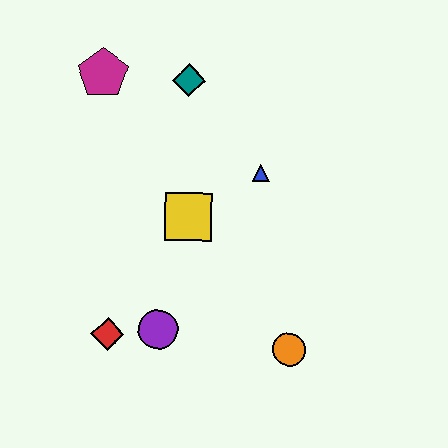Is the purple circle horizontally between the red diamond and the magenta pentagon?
No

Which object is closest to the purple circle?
The red diamond is closest to the purple circle.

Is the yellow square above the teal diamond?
No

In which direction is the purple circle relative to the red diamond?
The purple circle is to the right of the red diamond.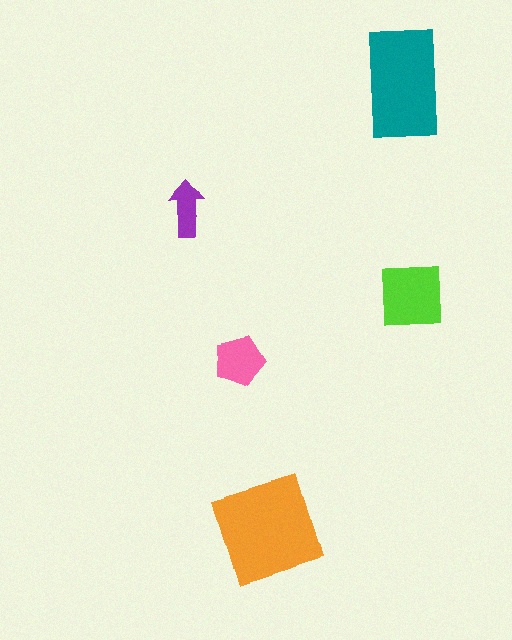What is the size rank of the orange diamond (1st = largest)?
1st.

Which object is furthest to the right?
The teal rectangle is rightmost.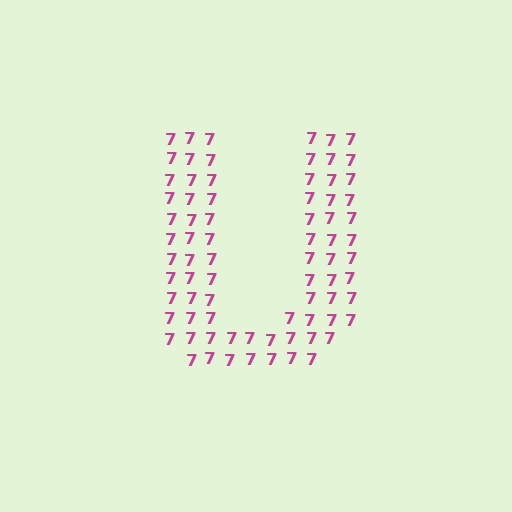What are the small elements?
The small elements are digit 7's.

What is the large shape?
The large shape is the letter U.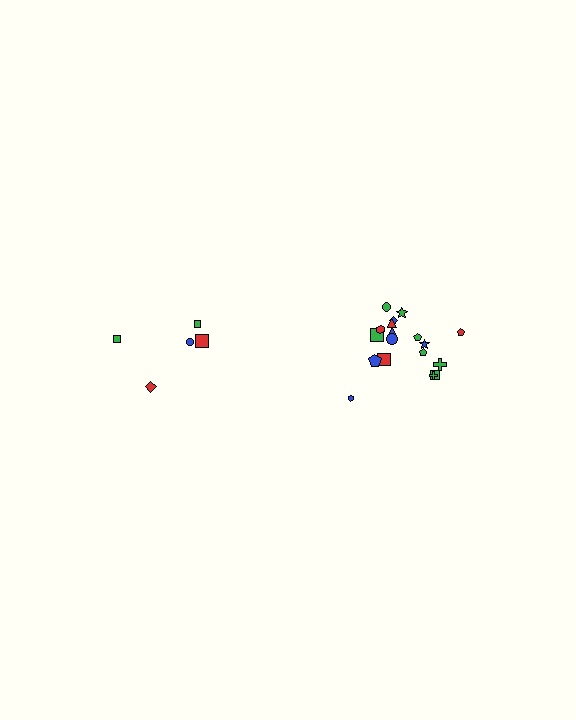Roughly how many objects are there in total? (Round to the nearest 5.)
Roughly 25 objects in total.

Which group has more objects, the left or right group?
The right group.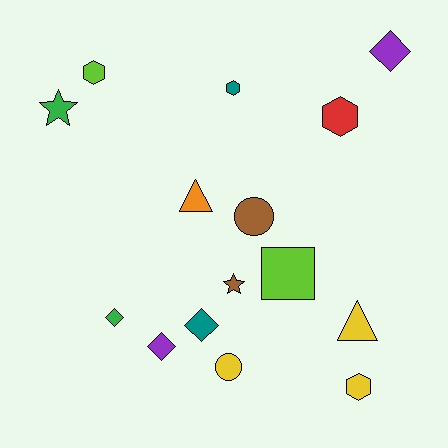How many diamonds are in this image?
There are 4 diamonds.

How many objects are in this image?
There are 15 objects.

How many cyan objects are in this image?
There are no cyan objects.